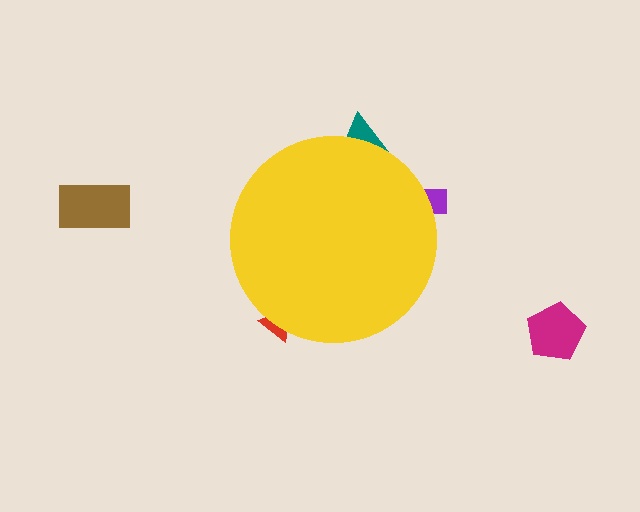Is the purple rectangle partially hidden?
Yes, the purple rectangle is partially hidden behind the yellow circle.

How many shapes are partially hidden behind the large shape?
3 shapes are partially hidden.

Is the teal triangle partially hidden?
Yes, the teal triangle is partially hidden behind the yellow circle.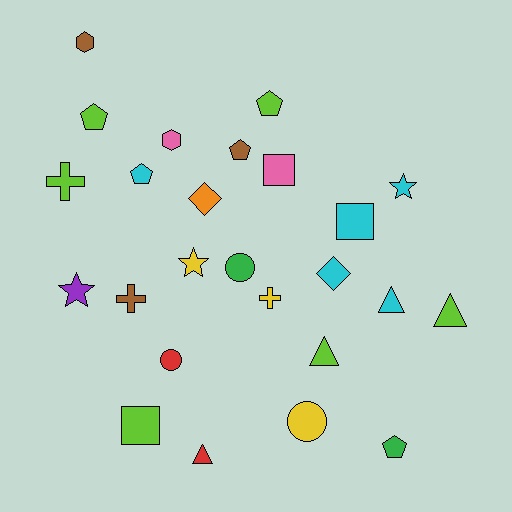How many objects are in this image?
There are 25 objects.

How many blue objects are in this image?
There are no blue objects.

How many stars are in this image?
There are 3 stars.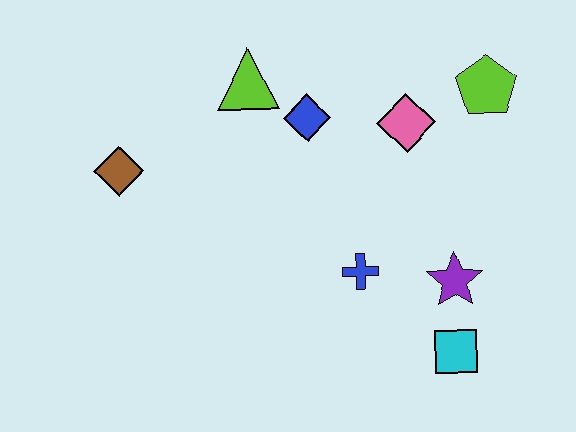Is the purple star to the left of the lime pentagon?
Yes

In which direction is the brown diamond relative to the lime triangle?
The brown diamond is to the left of the lime triangle.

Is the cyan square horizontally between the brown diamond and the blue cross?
No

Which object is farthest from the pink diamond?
The brown diamond is farthest from the pink diamond.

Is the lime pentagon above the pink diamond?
Yes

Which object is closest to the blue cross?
The purple star is closest to the blue cross.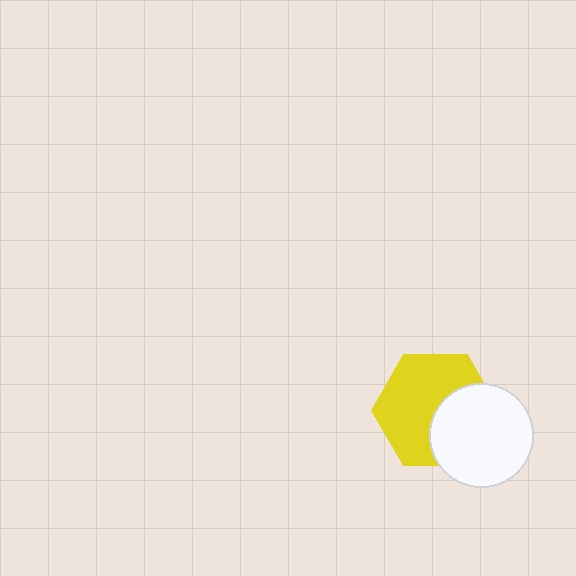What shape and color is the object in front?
The object in front is a white circle.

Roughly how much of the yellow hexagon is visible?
About half of it is visible (roughly 63%).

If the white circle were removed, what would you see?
You would see the complete yellow hexagon.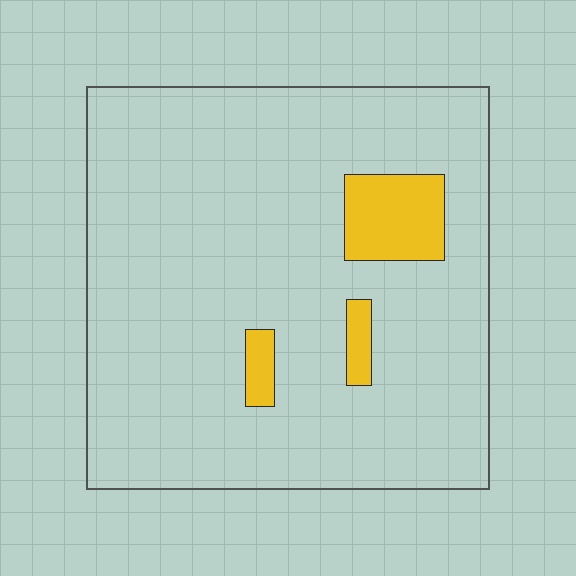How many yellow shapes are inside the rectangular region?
3.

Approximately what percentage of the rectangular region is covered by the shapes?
Approximately 10%.